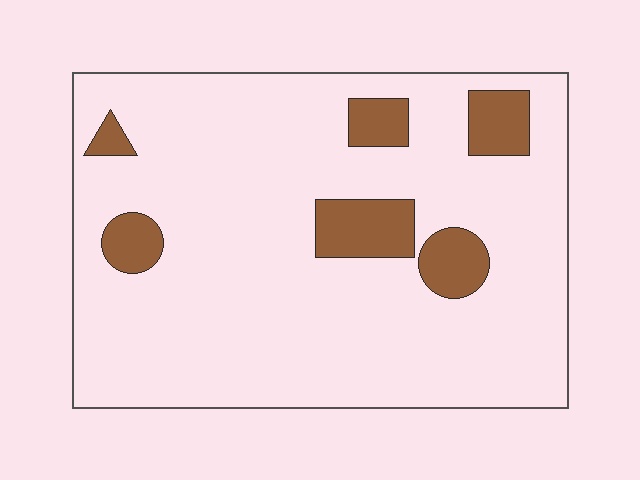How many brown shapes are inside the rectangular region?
6.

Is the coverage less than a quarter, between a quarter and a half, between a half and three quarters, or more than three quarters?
Less than a quarter.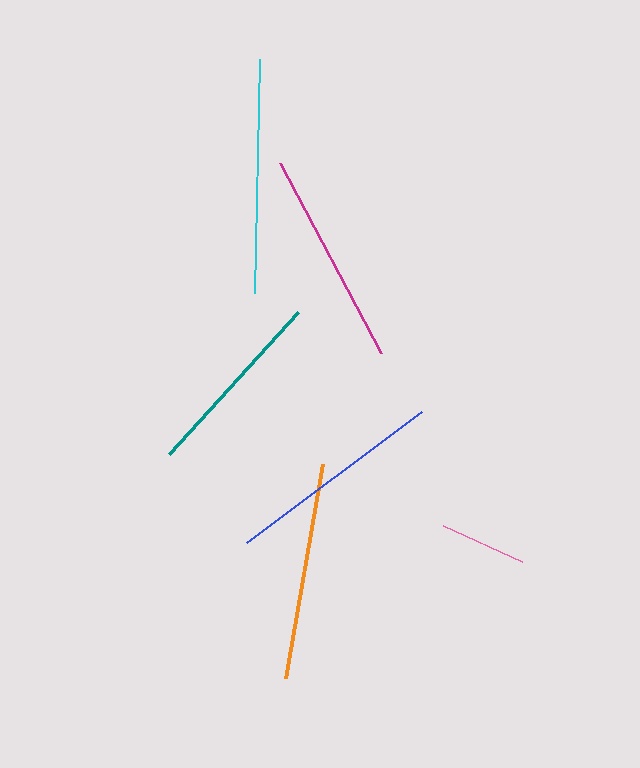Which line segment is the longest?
The cyan line is the longest at approximately 234 pixels.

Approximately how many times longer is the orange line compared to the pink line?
The orange line is approximately 2.5 times the length of the pink line.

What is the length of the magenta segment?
The magenta segment is approximately 215 pixels long.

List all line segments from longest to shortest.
From longest to shortest: cyan, blue, orange, magenta, teal, pink.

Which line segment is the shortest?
The pink line is the shortest at approximately 86 pixels.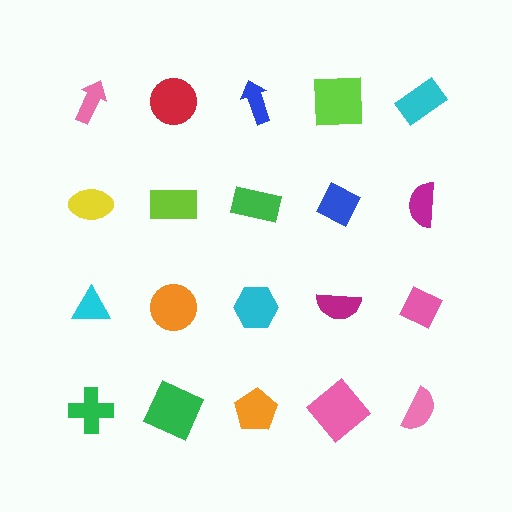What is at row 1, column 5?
A cyan rectangle.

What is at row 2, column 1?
A yellow ellipse.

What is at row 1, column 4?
A lime square.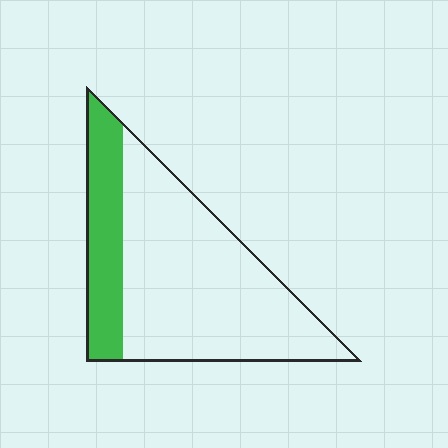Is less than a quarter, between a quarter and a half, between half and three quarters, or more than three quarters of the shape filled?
Less than a quarter.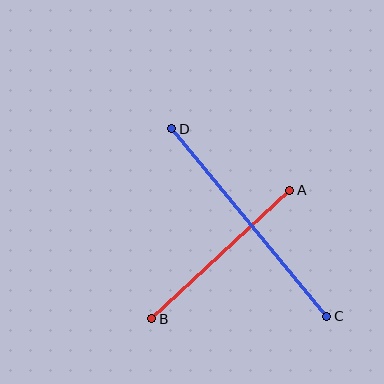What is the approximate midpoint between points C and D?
The midpoint is at approximately (249, 222) pixels.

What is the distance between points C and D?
The distance is approximately 243 pixels.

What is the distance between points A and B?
The distance is approximately 189 pixels.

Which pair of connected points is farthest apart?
Points C and D are farthest apart.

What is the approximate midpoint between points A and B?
The midpoint is at approximately (221, 254) pixels.